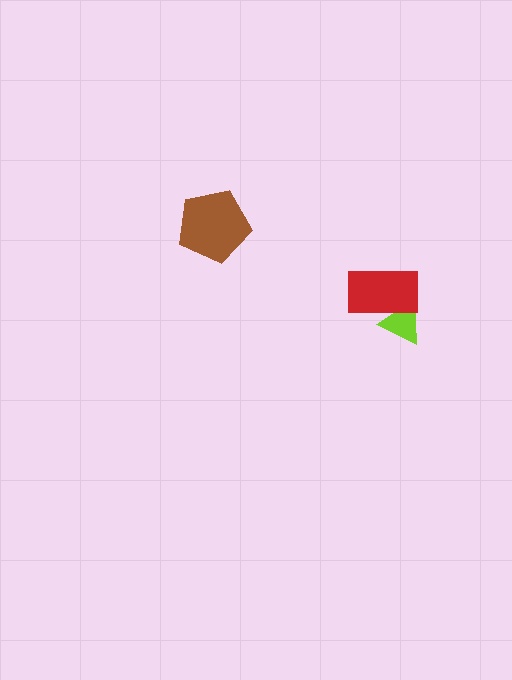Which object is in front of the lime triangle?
The red rectangle is in front of the lime triangle.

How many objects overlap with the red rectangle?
1 object overlaps with the red rectangle.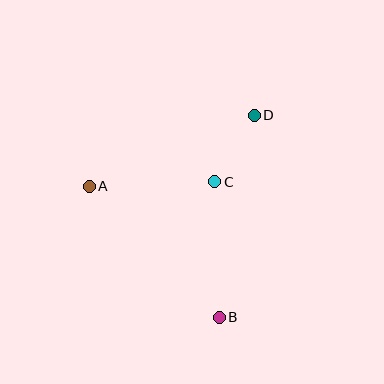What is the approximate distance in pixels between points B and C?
The distance between B and C is approximately 135 pixels.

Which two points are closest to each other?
Points C and D are closest to each other.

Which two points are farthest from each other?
Points B and D are farthest from each other.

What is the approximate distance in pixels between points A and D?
The distance between A and D is approximately 180 pixels.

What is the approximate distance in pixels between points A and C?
The distance between A and C is approximately 126 pixels.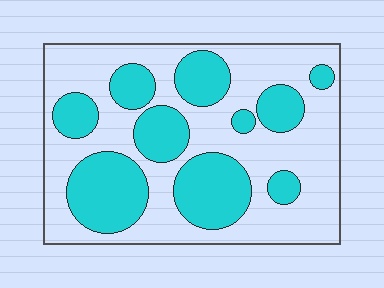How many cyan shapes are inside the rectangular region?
10.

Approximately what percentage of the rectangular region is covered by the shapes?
Approximately 40%.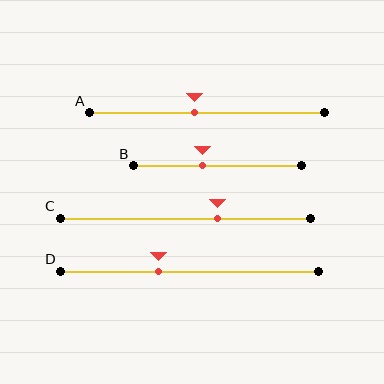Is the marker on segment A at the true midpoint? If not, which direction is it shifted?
No, the marker on segment A is shifted to the left by about 5% of the segment length.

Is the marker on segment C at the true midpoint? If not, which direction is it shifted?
No, the marker on segment C is shifted to the right by about 13% of the segment length.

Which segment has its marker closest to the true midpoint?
Segment A has its marker closest to the true midpoint.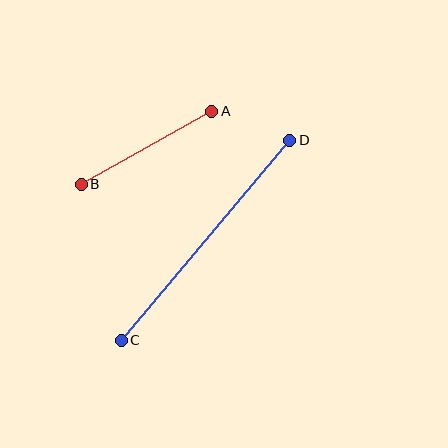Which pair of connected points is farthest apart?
Points C and D are farthest apart.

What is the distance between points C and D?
The distance is approximately 261 pixels.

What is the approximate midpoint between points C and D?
The midpoint is at approximately (205, 240) pixels.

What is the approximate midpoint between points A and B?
The midpoint is at approximately (147, 148) pixels.